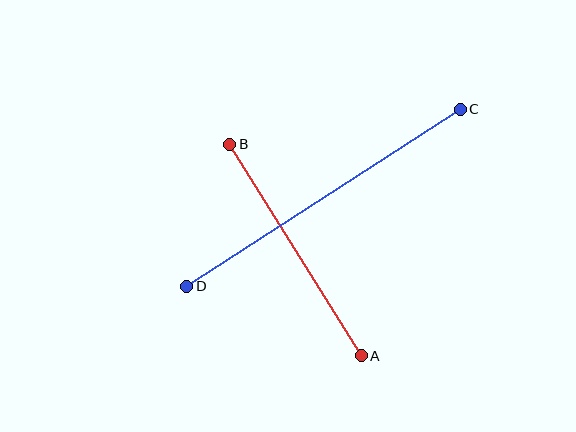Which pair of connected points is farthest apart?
Points C and D are farthest apart.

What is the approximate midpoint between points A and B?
The midpoint is at approximately (296, 250) pixels.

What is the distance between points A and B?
The distance is approximately 249 pixels.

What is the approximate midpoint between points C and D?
The midpoint is at approximately (323, 198) pixels.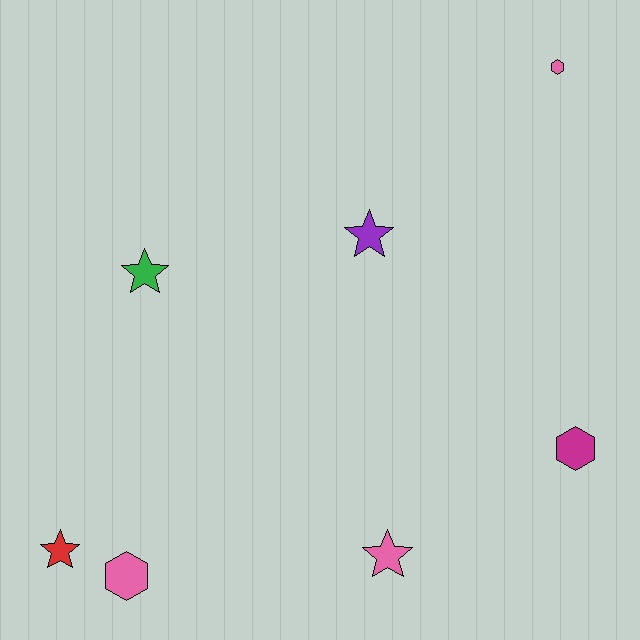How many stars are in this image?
There are 4 stars.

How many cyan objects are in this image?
There are no cyan objects.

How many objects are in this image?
There are 7 objects.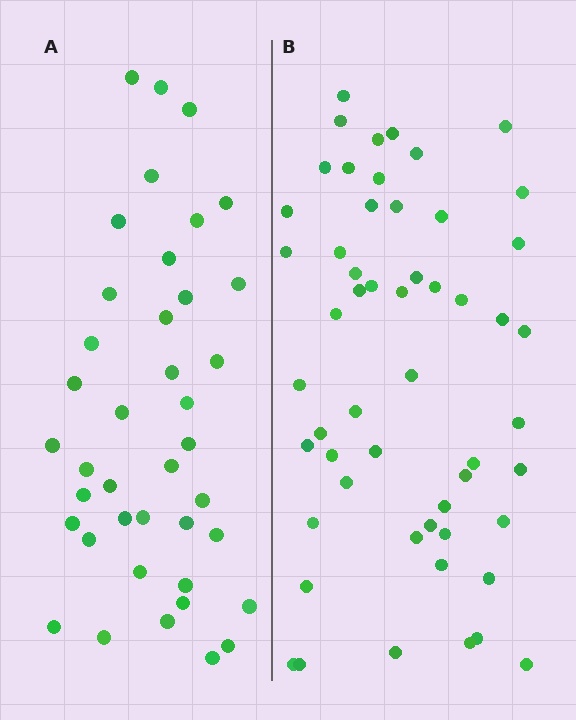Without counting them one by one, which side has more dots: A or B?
Region B (the right region) has more dots.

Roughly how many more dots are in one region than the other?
Region B has approximately 15 more dots than region A.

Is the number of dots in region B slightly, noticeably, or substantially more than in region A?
Region B has noticeably more, but not dramatically so. The ratio is roughly 1.4 to 1.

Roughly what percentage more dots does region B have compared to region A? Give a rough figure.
About 35% more.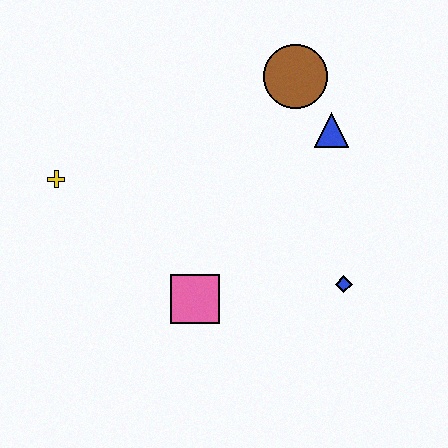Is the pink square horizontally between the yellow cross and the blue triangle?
Yes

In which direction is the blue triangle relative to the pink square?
The blue triangle is above the pink square.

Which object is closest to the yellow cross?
The pink square is closest to the yellow cross.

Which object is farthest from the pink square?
The brown circle is farthest from the pink square.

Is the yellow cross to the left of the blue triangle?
Yes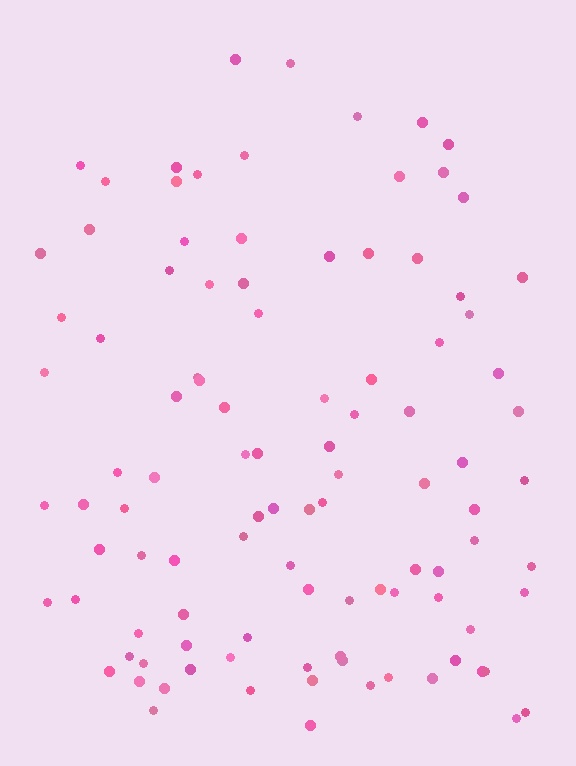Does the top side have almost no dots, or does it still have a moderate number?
Still a moderate number, just noticeably fewer than the bottom.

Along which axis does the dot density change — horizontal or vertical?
Vertical.